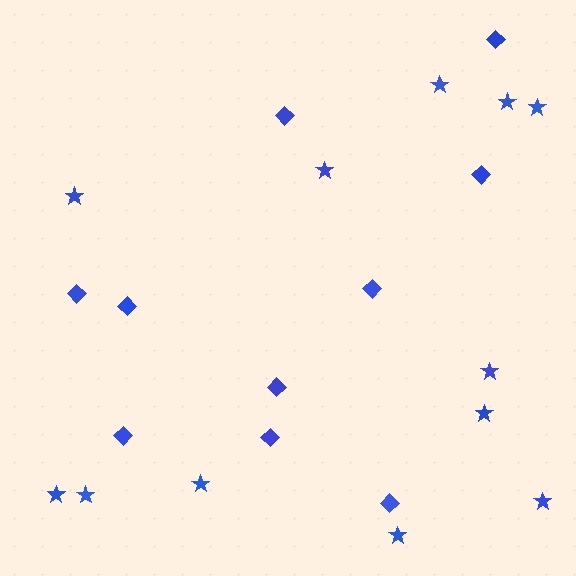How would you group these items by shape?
There are 2 groups: one group of diamonds (10) and one group of stars (12).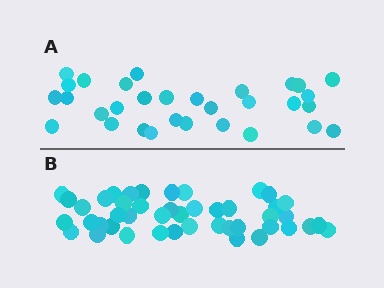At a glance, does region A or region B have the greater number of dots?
Region B (the bottom region) has more dots.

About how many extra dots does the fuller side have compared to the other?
Region B has approximately 15 more dots than region A.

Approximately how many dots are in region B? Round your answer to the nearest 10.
About 40 dots. (The exact count is 45, which rounds to 40.)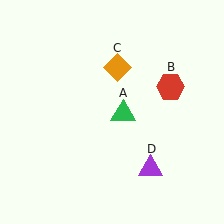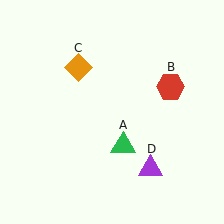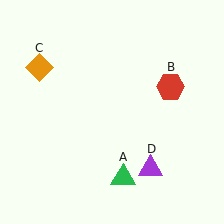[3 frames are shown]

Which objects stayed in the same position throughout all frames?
Red hexagon (object B) and purple triangle (object D) remained stationary.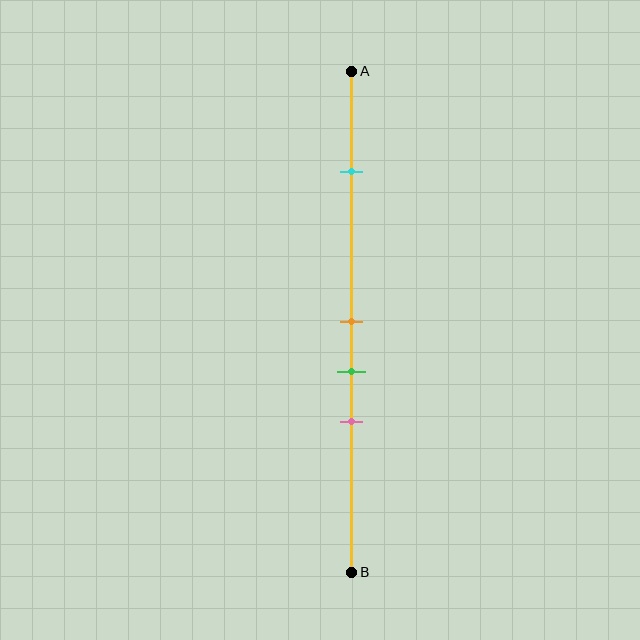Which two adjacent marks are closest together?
The orange and green marks are the closest adjacent pair.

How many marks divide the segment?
There are 4 marks dividing the segment.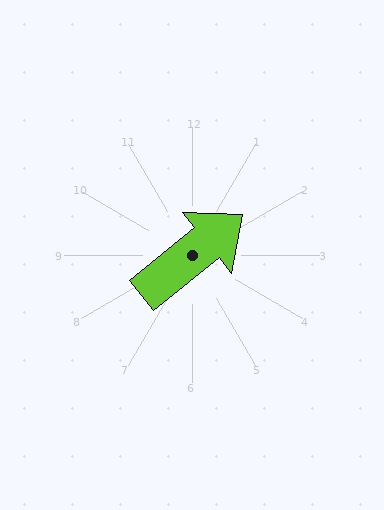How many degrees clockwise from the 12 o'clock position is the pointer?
Approximately 51 degrees.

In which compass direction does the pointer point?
Northeast.